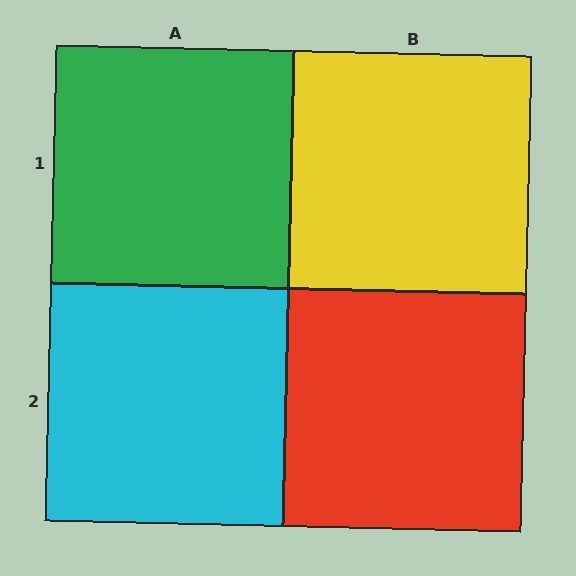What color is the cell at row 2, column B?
Red.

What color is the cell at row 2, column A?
Cyan.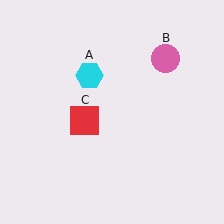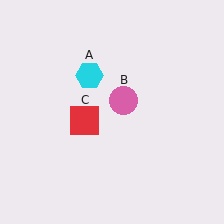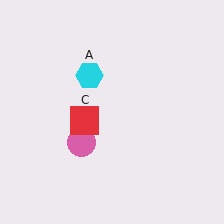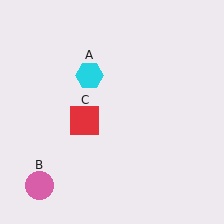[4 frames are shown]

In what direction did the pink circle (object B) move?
The pink circle (object B) moved down and to the left.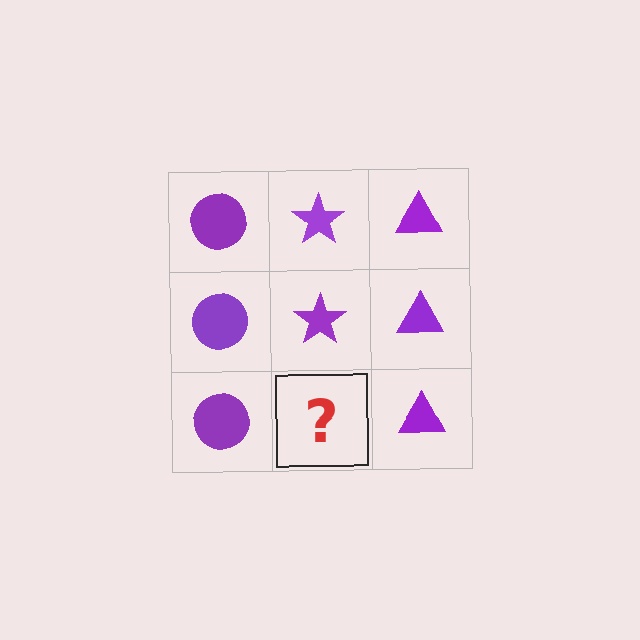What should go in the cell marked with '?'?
The missing cell should contain a purple star.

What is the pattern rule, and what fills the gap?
The rule is that each column has a consistent shape. The gap should be filled with a purple star.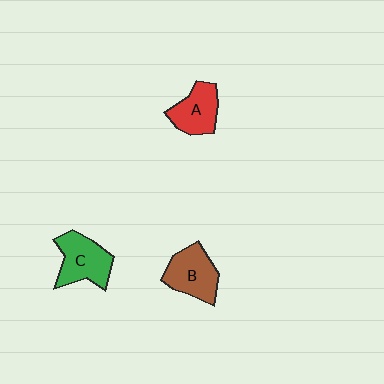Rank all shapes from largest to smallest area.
From largest to smallest: C (green), B (brown), A (red).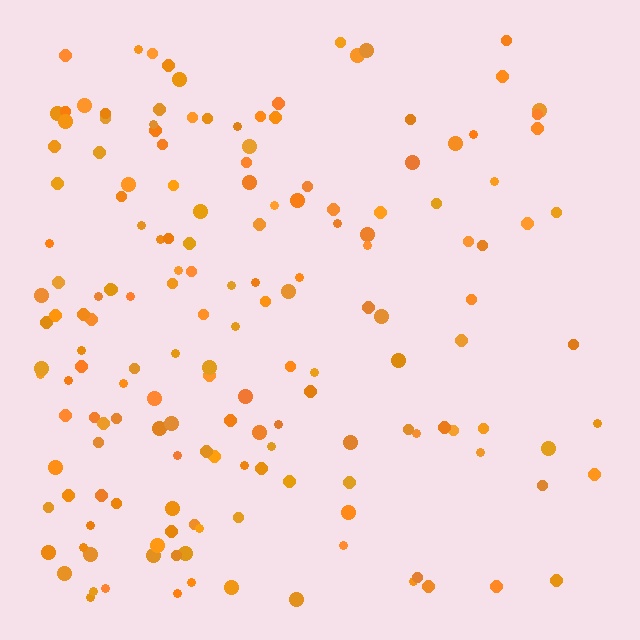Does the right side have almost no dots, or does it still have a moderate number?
Still a moderate number, just noticeably fewer than the left.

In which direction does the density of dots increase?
From right to left, with the left side densest.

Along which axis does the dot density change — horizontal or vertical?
Horizontal.